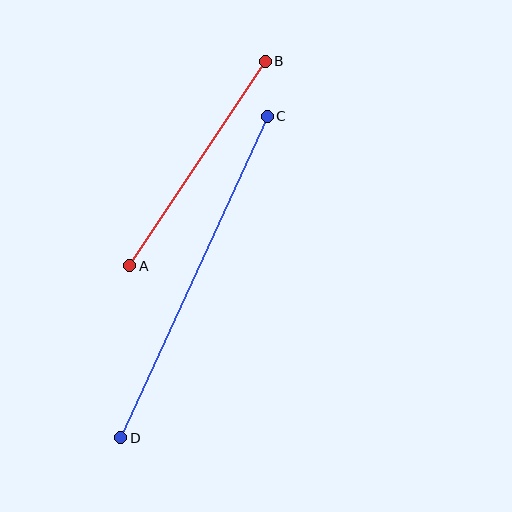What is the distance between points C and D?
The distance is approximately 353 pixels.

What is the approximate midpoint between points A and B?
The midpoint is at approximately (197, 163) pixels.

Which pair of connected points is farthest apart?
Points C and D are farthest apart.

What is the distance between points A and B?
The distance is approximately 246 pixels.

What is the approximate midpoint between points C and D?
The midpoint is at approximately (194, 277) pixels.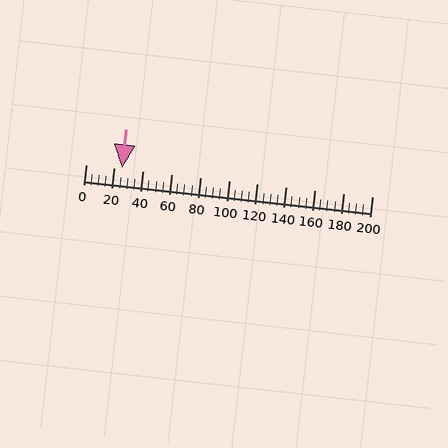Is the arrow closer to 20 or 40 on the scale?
The arrow is closer to 20.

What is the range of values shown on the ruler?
The ruler shows values from 0 to 200.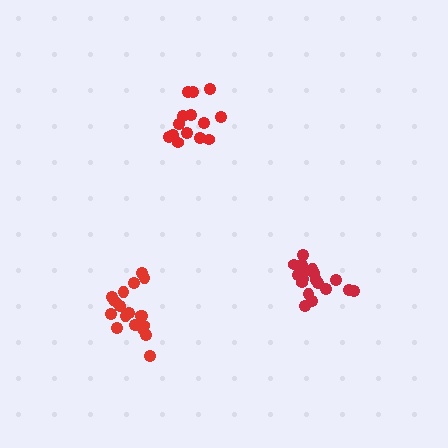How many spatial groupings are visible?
There are 3 spatial groupings.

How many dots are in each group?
Group 1: 18 dots, Group 2: 14 dots, Group 3: 18 dots (50 total).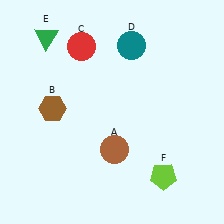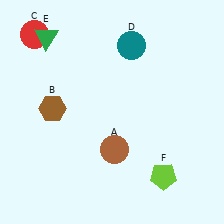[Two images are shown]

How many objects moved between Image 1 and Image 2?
1 object moved between the two images.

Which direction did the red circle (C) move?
The red circle (C) moved left.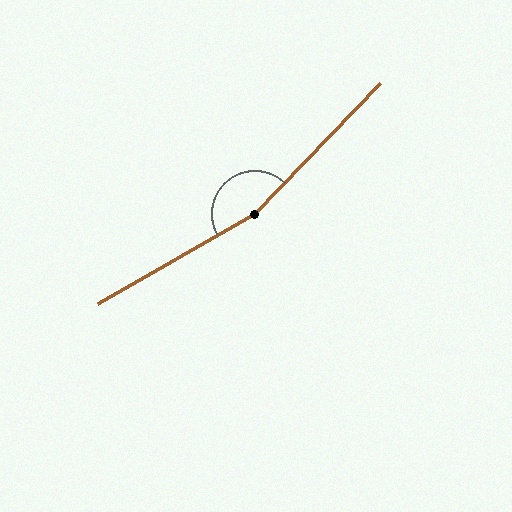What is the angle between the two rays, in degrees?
Approximately 164 degrees.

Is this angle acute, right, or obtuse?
It is obtuse.